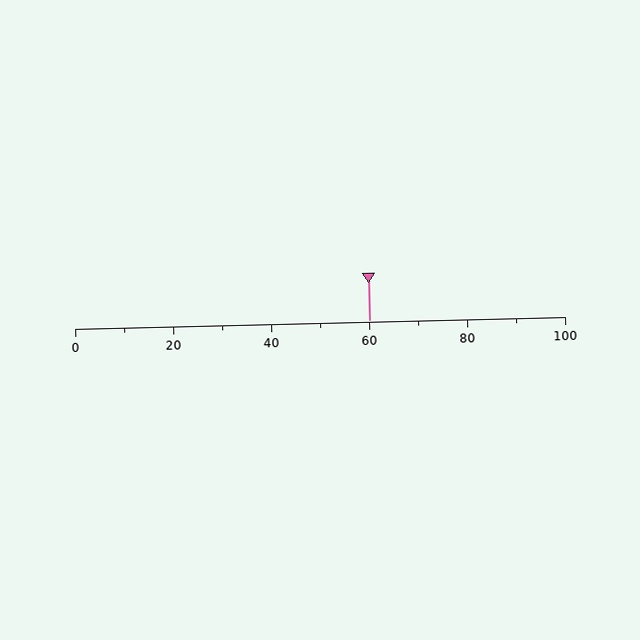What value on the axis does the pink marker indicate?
The marker indicates approximately 60.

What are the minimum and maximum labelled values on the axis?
The axis runs from 0 to 100.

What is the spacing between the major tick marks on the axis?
The major ticks are spaced 20 apart.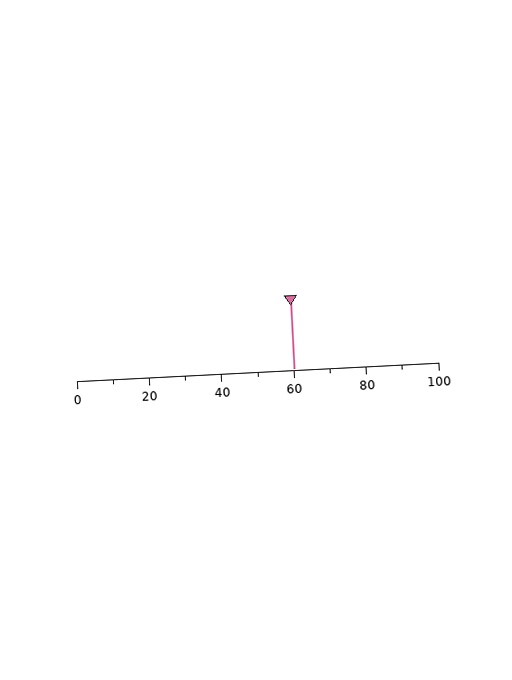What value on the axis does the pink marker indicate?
The marker indicates approximately 60.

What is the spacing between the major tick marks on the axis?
The major ticks are spaced 20 apart.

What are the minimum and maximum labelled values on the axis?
The axis runs from 0 to 100.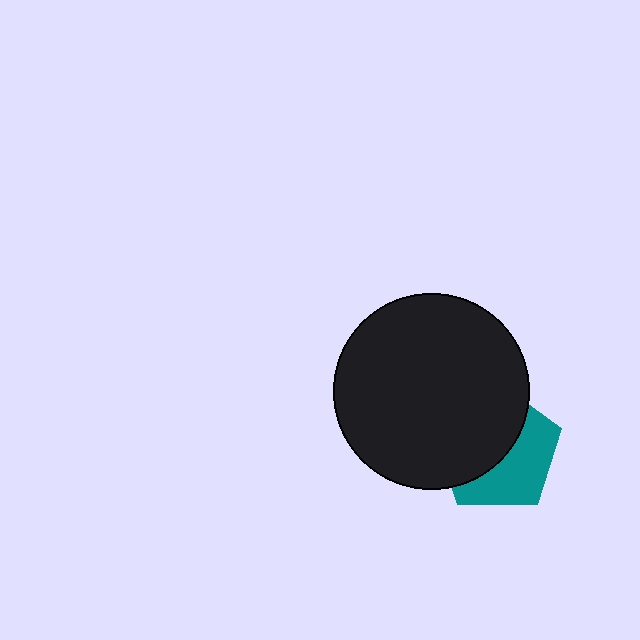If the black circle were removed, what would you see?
You would see the complete teal pentagon.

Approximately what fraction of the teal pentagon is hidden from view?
Roughly 54% of the teal pentagon is hidden behind the black circle.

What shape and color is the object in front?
The object in front is a black circle.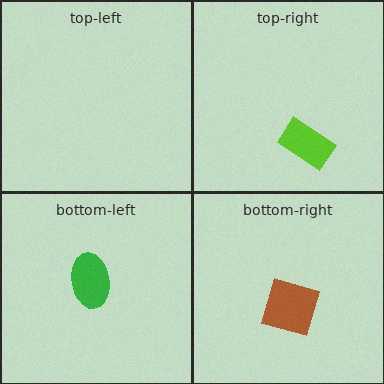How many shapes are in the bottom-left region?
1.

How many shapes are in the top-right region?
1.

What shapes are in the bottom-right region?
The brown diamond.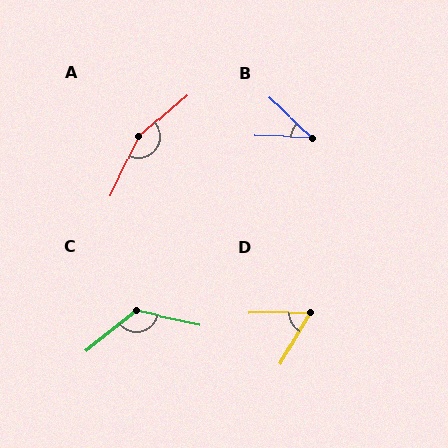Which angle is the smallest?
B, at approximately 41 degrees.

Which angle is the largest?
A, at approximately 156 degrees.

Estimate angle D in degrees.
Approximately 59 degrees.